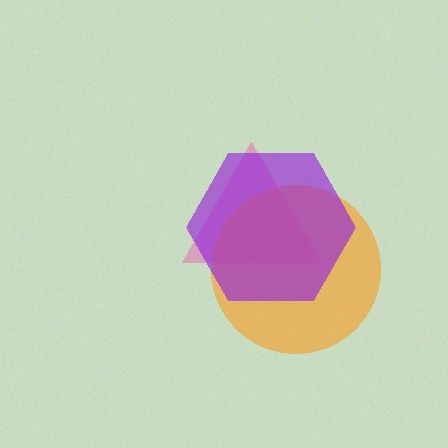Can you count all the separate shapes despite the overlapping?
Yes, there are 3 separate shapes.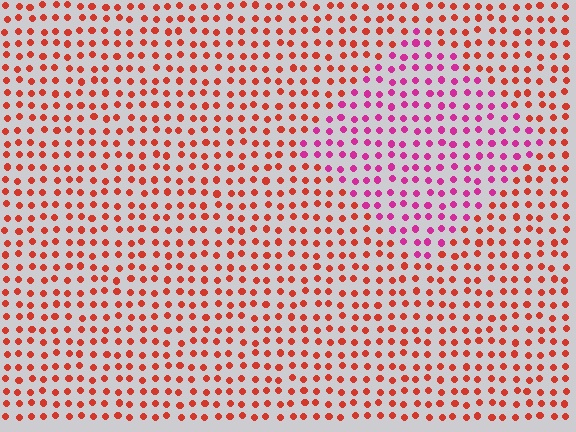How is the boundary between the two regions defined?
The boundary is defined purely by a slight shift in hue (about 45 degrees). Spacing, size, and orientation are identical on both sides.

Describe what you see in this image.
The image is filled with small red elements in a uniform arrangement. A diamond-shaped region is visible where the elements are tinted to a slightly different hue, forming a subtle color boundary.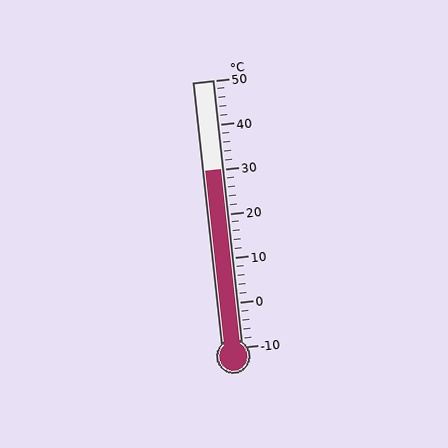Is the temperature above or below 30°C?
The temperature is at 30°C.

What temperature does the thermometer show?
The thermometer shows approximately 30°C.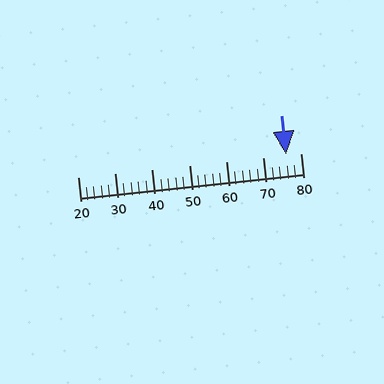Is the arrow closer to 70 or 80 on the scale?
The arrow is closer to 80.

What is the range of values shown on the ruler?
The ruler shows values from 20 to 80.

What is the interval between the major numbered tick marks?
The major tick marks are spaced 10 units apart.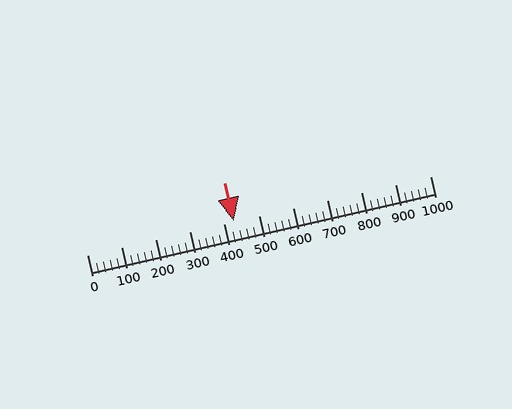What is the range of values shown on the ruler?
The ruler shows values from 0 to 1000.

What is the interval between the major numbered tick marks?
The major tick marks are spaced 100 units apart.